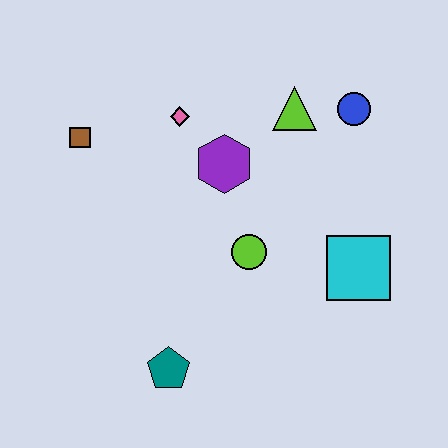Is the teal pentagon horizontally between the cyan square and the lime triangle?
No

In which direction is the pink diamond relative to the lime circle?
The pink diamond is above the lime circle.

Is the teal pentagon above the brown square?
No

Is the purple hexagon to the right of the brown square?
Yes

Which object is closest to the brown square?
The pink diamond is closest to the brown square.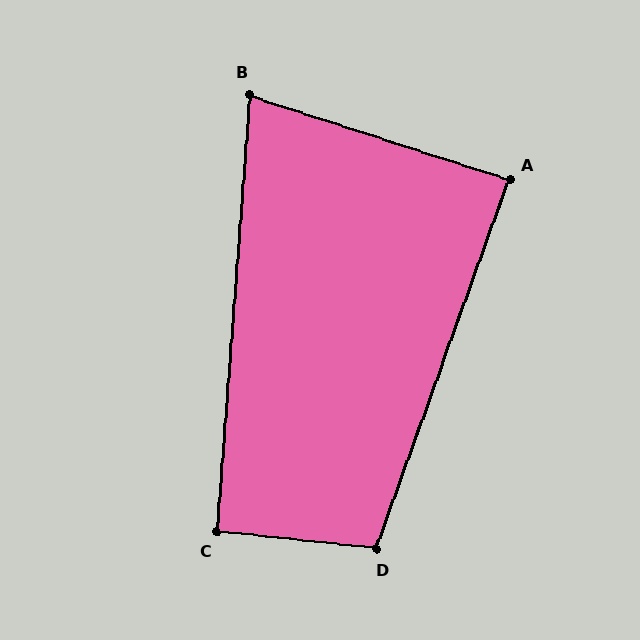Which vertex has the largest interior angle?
D, at approximately 104 degrees.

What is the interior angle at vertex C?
Approximately 92 degrees (approximately right).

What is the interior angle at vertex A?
Approximately 88 degrees (approximately right).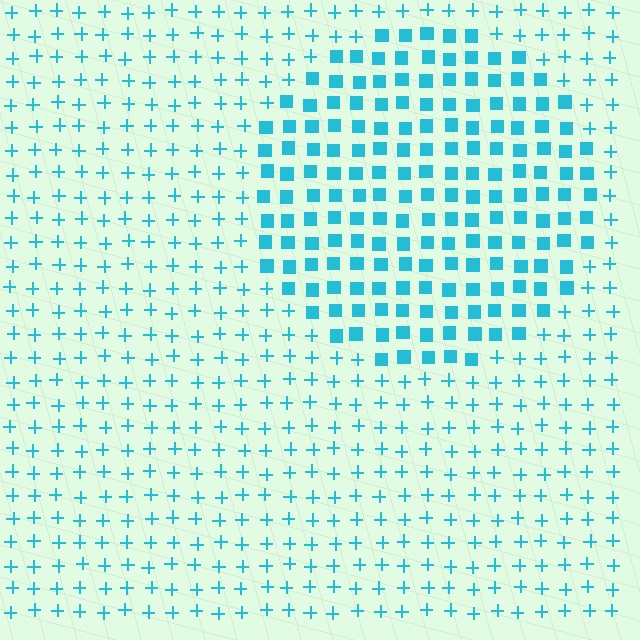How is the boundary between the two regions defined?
The boundary is defined by a change in element shape: squares inside vs. plus signs outside. All elements share the same color and spacing.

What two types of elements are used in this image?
The image uses squares inside the circle region and plus signs outside it.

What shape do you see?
I see a circle.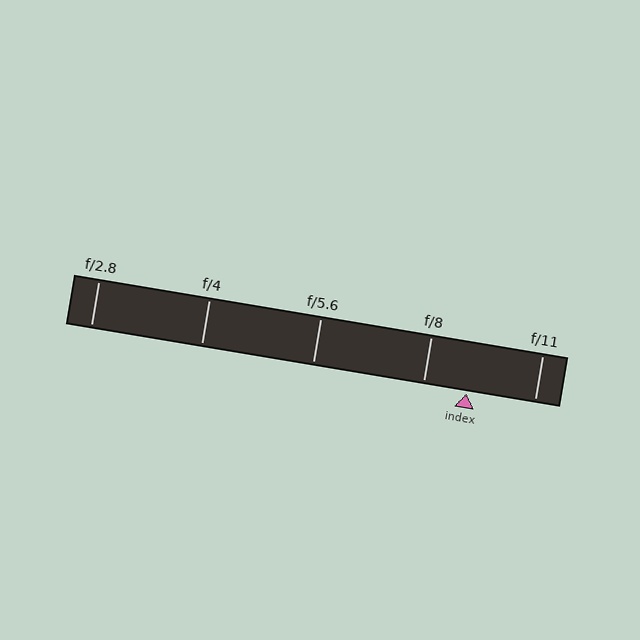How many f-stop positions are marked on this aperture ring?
There are 5 f-stop positions marked.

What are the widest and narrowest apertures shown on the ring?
The widest aperture shown is f/2.8 and the narrowest is f/11.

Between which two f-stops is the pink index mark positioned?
The index mark is between f/8 and f/11.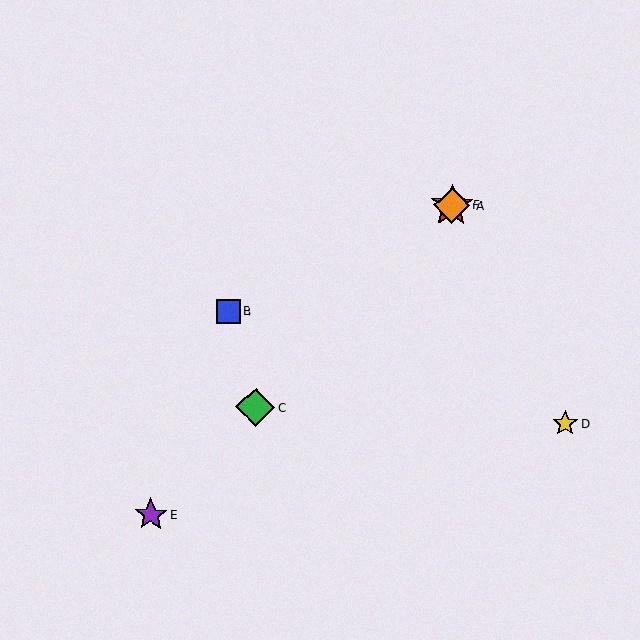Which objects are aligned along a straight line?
Objects A, C, E, F are aligned along a straight line.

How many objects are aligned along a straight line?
4 objects (A, C, E, F) are aligned along a straight line.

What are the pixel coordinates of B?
Object B is at (228, 311).